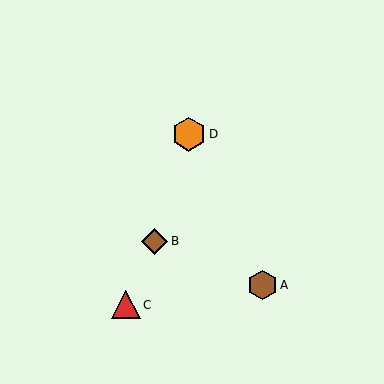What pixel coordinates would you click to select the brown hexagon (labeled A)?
Click at (263, 285) to select the brown hexagon A.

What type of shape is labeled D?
Shape D is an orange hexagon.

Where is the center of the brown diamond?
The center of the brown diamond is at (155, 241).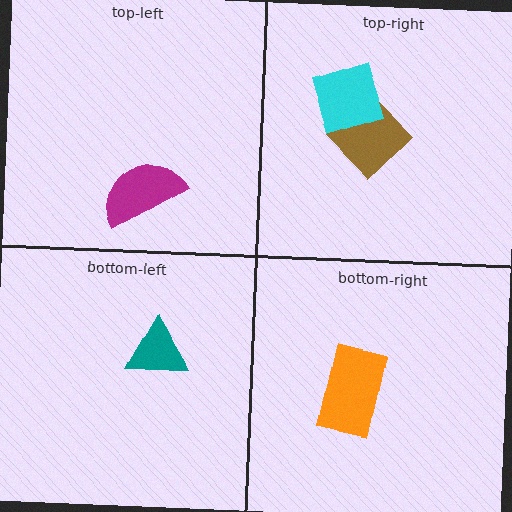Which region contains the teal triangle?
The bottom-left region.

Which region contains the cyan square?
The top-right region.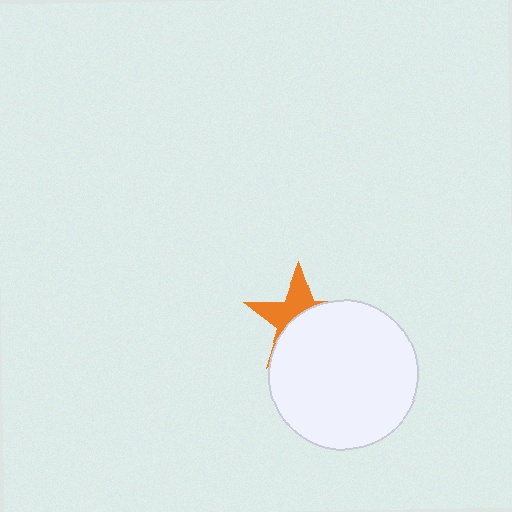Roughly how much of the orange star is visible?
A small part of it is visible (roughly 43%).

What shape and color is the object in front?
The object in front is a white circle.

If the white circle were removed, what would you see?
You would see the complete orange star.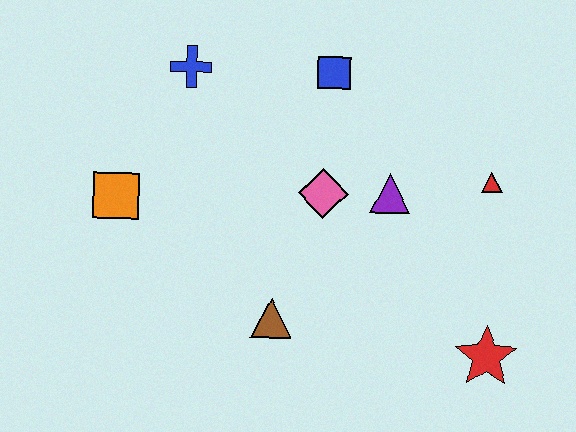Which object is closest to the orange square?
The blue cross is closest to the orange square.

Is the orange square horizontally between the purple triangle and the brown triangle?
No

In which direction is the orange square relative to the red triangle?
The orange square is to the left of the red triangle.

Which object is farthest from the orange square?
The red star is farthest from the orange square.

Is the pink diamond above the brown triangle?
Yes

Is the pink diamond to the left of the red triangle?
Yes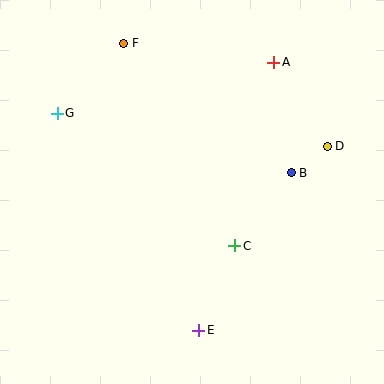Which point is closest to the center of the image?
Point C at (235, 246) is closest to the center.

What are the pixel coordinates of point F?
Point F is at (124, 43).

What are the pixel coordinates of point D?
Point D is at (327, 146).